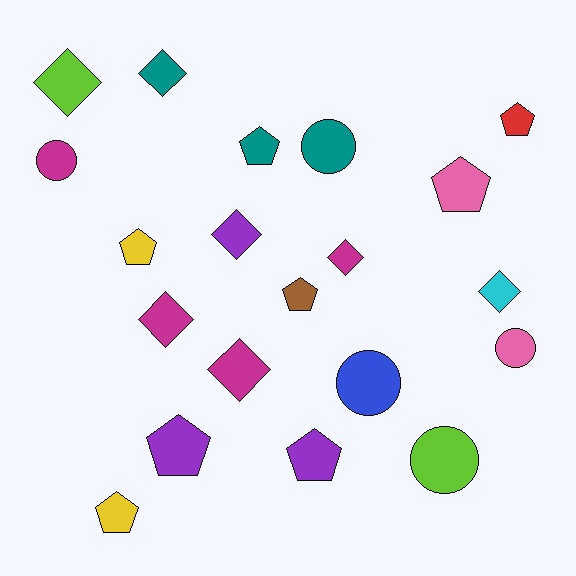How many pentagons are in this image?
There are 8 pentagons.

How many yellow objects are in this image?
There are 2 yellow objects.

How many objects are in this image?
There are 20 objects.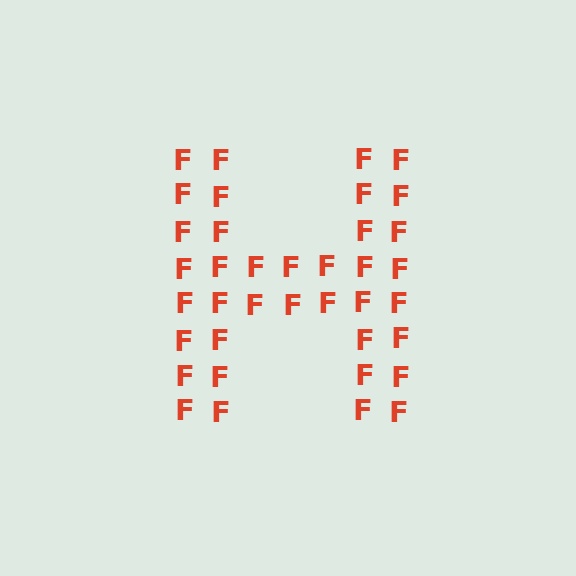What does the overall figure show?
The overall figure shows the letter H.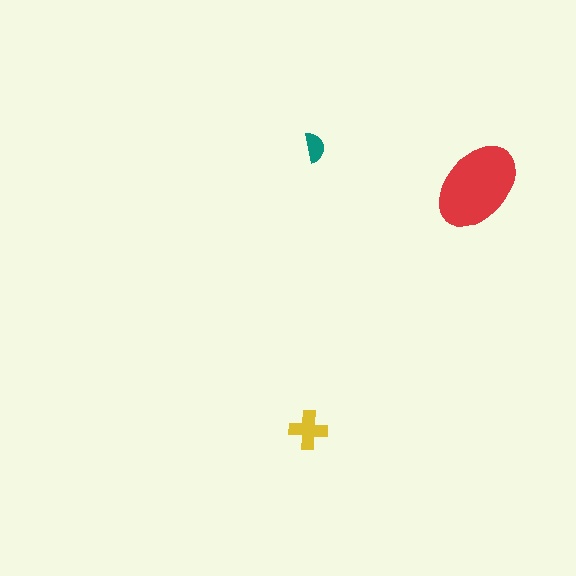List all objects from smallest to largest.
The teal semicircle, the yellow cross, the red ellipse.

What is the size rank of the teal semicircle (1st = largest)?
3rd.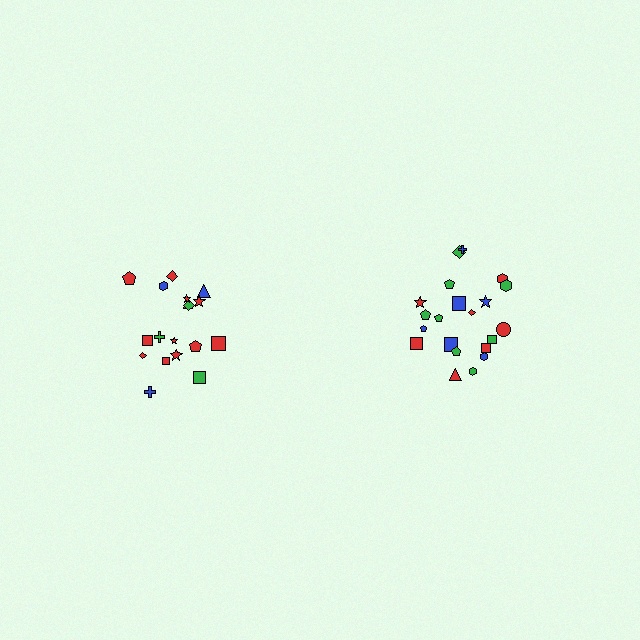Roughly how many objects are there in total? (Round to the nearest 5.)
Roughly 40 objects in total.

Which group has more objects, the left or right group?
The right group.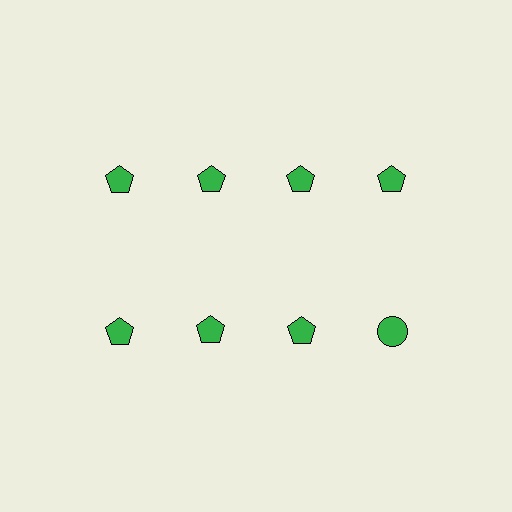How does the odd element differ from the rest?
It has a different shape: circle instead of pentagon.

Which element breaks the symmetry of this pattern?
The green circle in the second row, second from right column breaks the symmetry. All other shapes are green pentagons.